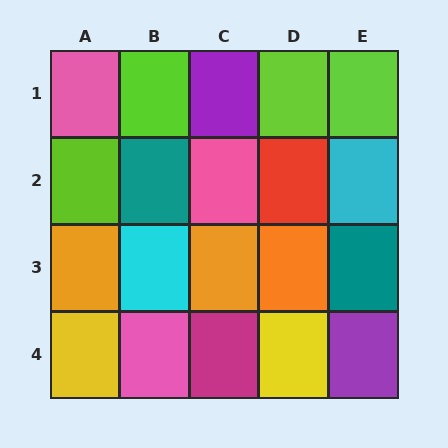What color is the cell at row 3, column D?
Orange.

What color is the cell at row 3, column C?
Orange.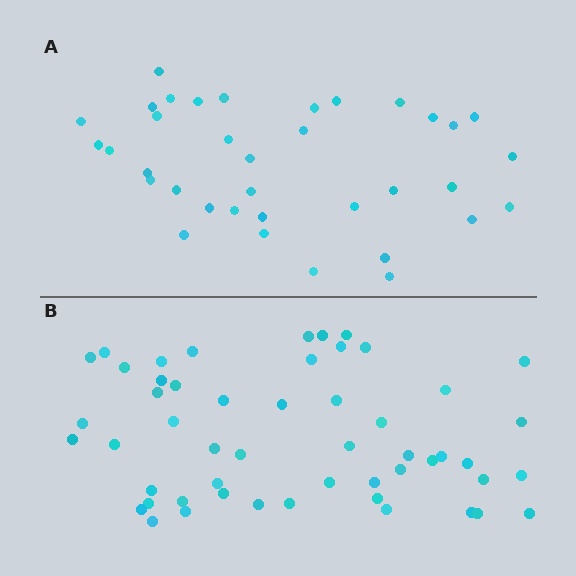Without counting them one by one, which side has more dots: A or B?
Region B (the bottom region) has more dots.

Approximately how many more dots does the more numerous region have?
Region B has approximately 15 more dots than region A.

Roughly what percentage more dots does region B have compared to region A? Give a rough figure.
About 45% more.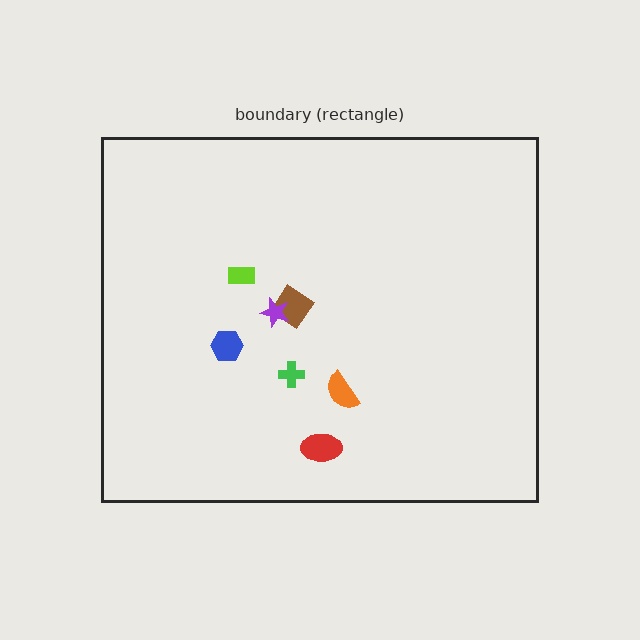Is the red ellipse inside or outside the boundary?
Inside.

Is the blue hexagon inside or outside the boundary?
Inside.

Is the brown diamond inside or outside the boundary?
Inside.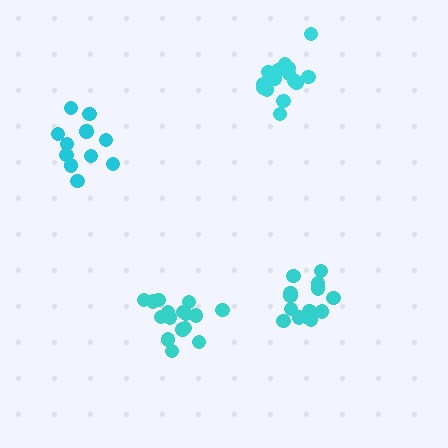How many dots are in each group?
Group 1: 15 dots, Group 2: 16 dots, Group 3: 14 dots, Group 4: 11 dots (56 total).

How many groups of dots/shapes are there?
There are 4 groups.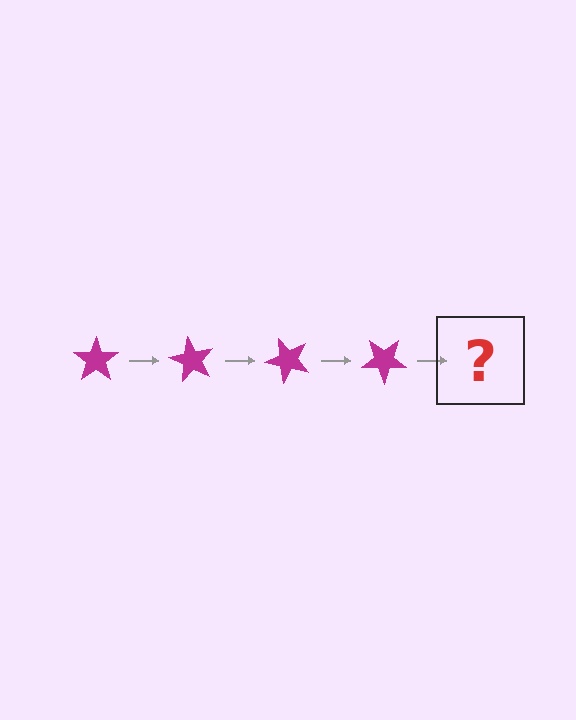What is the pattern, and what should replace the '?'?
The pattern is that the star rotates 60 degrees each step. The '?' should be a magenta star rotated 240 degrees.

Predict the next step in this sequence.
The next step is a magenta star rotated 240 degrees.